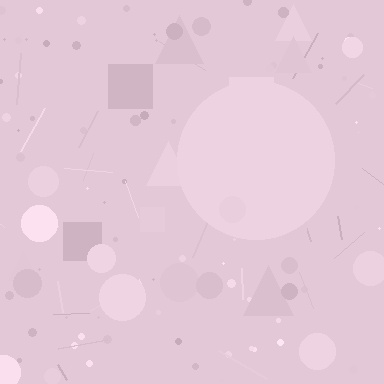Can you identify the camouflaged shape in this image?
The camouflaged shape is a circle.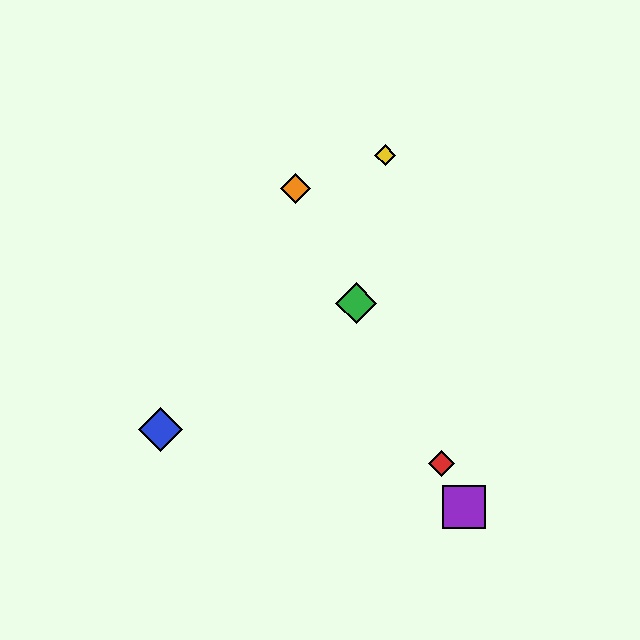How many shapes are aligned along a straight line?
4 shapes (the red diamond, the green diamond, the purple square, the orange diamond) are aligned along a straight line.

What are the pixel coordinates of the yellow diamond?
The yellow diamond is at (385, 155).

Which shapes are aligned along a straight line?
The red diamond, the green diamond, the purple square, the orange diamond are aligned along a straight line.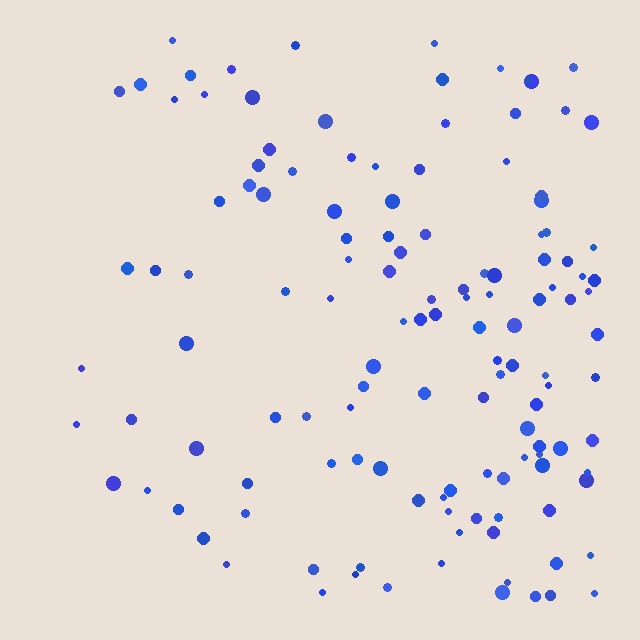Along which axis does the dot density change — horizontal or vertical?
Horizontal.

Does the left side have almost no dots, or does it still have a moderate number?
Still a moderate number, just noticeably fewer than the right.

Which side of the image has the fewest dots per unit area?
The left.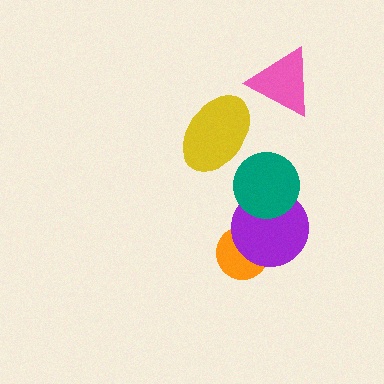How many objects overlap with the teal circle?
1 object overlaps with the teal circle.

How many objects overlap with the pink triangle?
0 objects overlap with the pink triangle.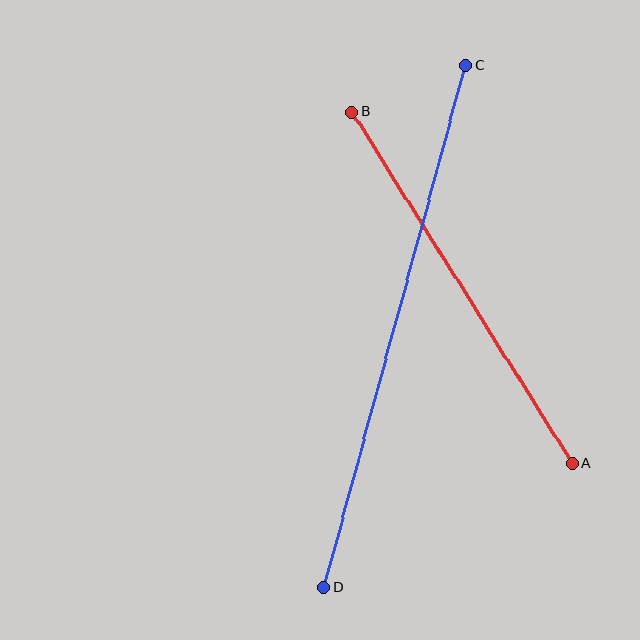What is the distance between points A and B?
The distance is approximately 415 pixels.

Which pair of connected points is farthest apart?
Points C and D are farthest apart.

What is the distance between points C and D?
The distance is approximately 541 pixels.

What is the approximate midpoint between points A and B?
The midpoint is at approximately (462, 288) pixels.